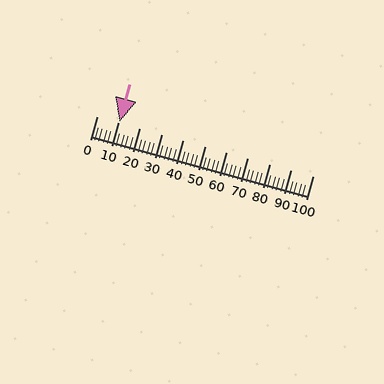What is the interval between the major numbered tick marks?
The major tick marks are spaced 10 units apart.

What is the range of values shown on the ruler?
The ruler shows values from 0 to 100.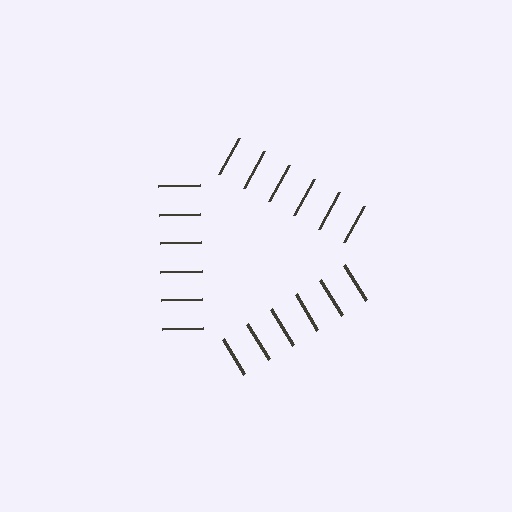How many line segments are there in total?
18 — 6 along each of the 3 edges.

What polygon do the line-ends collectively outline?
An illusory triangle — the line segments terminate on its edges but no continuous stroke is drawn.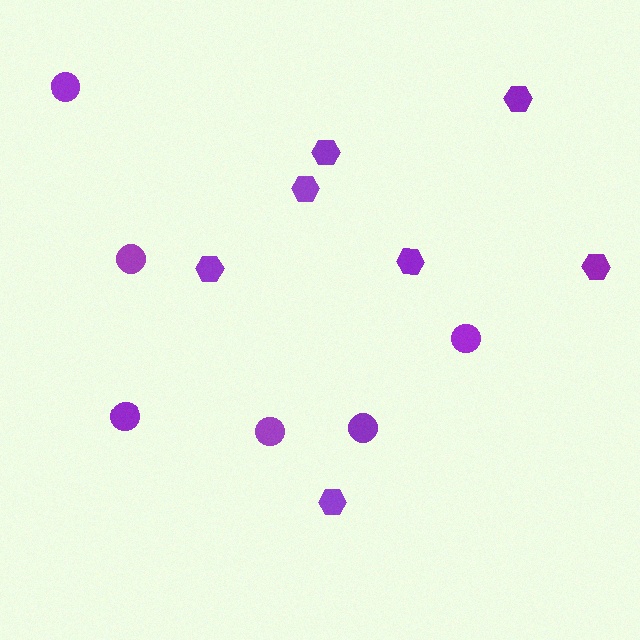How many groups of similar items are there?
There are 2 groups: one group of circles (6) and one group of hexagons (7).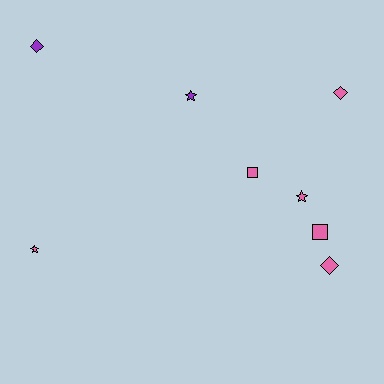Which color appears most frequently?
Pink, with 6 objects.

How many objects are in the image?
There are 8 objects.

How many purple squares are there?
There are no purple squares.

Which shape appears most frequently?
Star, with 3 objects.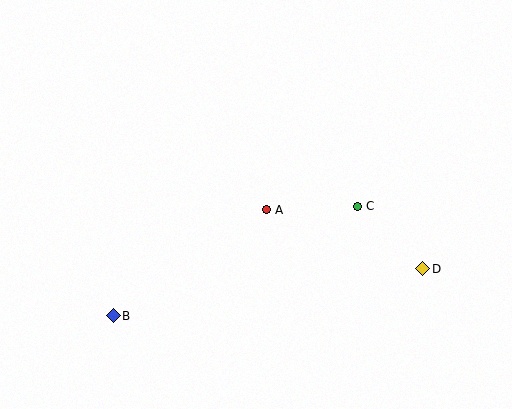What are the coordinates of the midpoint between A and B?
The midpoint between A and B is at (190, 263).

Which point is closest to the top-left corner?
Point B is closest to the top-left corner.